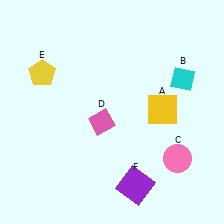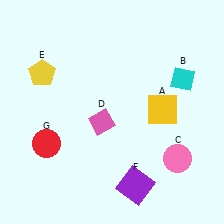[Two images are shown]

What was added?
A red circle (G) was added in Image 2.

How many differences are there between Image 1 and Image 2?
There is 1 difference between the two images.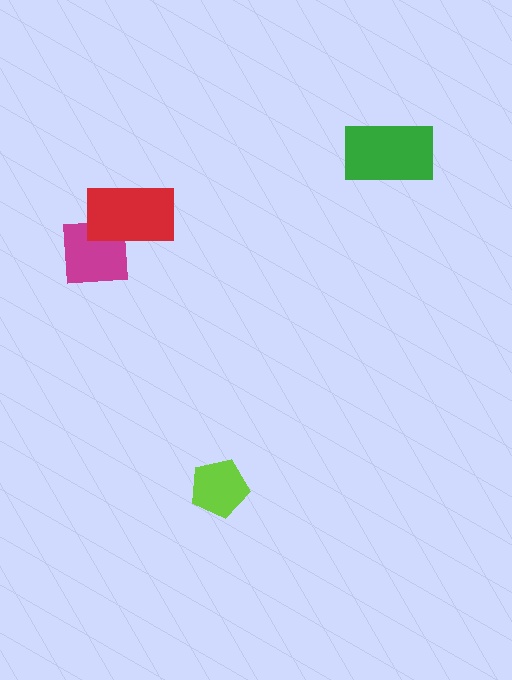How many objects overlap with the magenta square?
1 object overlaps with the magenta square.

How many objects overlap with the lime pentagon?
0 objects overlap with the lime pentagon.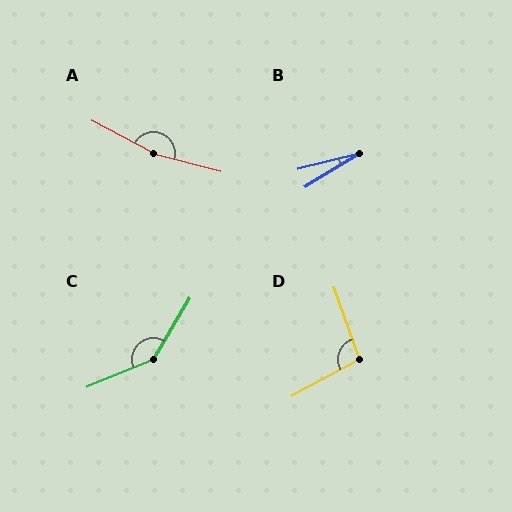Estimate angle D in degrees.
Approximately 99 degrees.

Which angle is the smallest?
B, at approximately 17 degrees.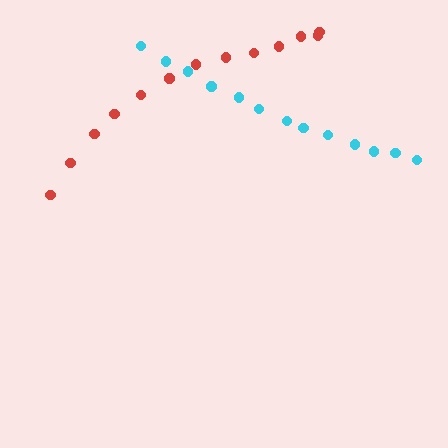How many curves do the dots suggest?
There are 2 distinct paths.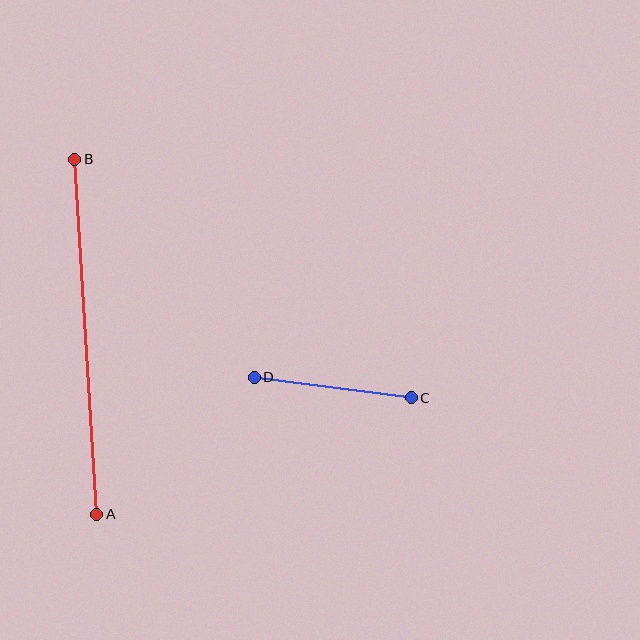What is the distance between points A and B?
The distance is approximately 356 pixels.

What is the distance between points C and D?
The distance is approximately 158 pixels.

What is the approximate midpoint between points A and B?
The midpoint is at approximately (86, 337) pixels.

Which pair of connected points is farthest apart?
Points A and B are farthest apart.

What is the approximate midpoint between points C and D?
The midpoint is at approximately (333, 387) pixels.